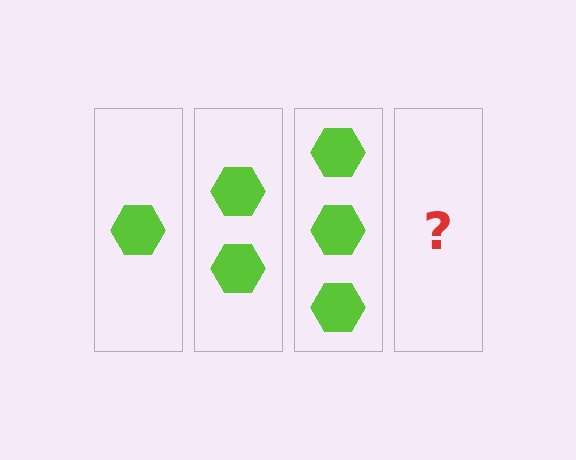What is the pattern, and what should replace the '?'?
The pattern is that each step adds one more hexagon. The '?' should be 4 hexagons.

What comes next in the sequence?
The next element should be 4 hexagons.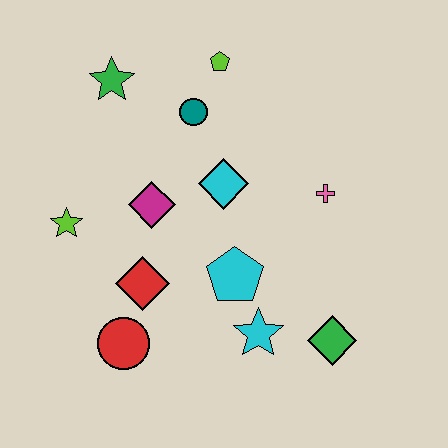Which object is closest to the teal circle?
The lime pentagon is closest to the teal circle.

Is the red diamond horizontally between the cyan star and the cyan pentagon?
No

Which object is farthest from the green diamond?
The green star is farthest from the green diamond.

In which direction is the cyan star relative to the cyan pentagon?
The cyan star is below the cyan pentagon.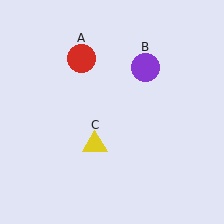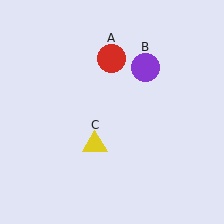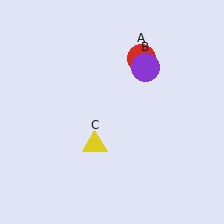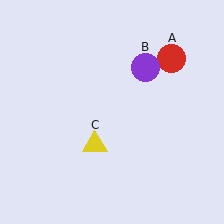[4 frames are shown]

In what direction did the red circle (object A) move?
The red circle (object A) moved right.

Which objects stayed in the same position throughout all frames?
Purple circle (object B) and yellow triangle (object C) remained stationary.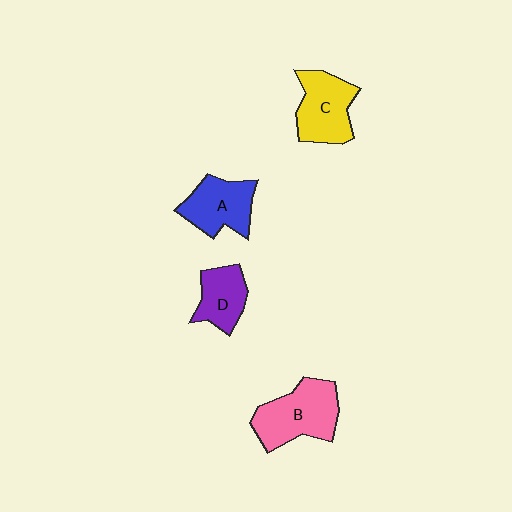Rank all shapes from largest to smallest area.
From largest to smallest: B (pink), C (yellow), A (blue), D (purple).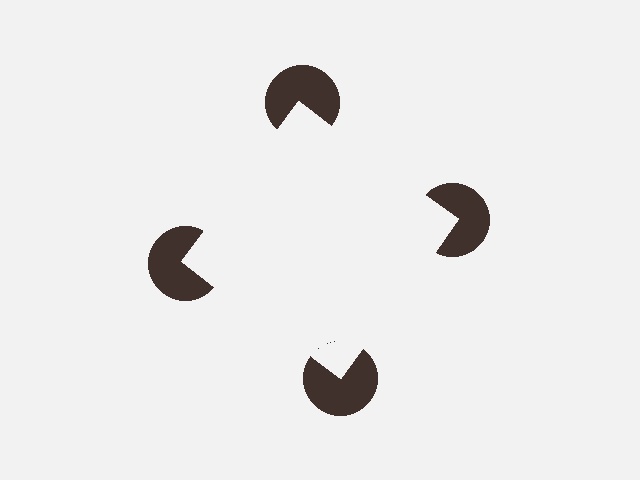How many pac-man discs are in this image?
There are 4 — one at each vertex of the illusory square.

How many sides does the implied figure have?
4 sides.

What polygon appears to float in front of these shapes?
An illusory square — its edges are inferred from the aligned wedge cuts in the pac-man discs, not physically drawn.